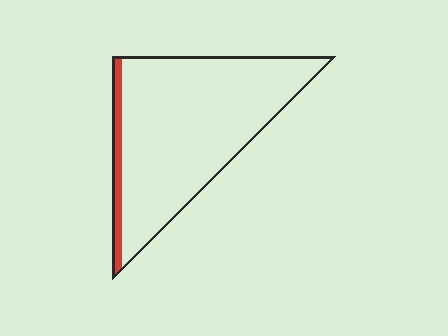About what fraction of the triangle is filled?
About one tenth (1/10).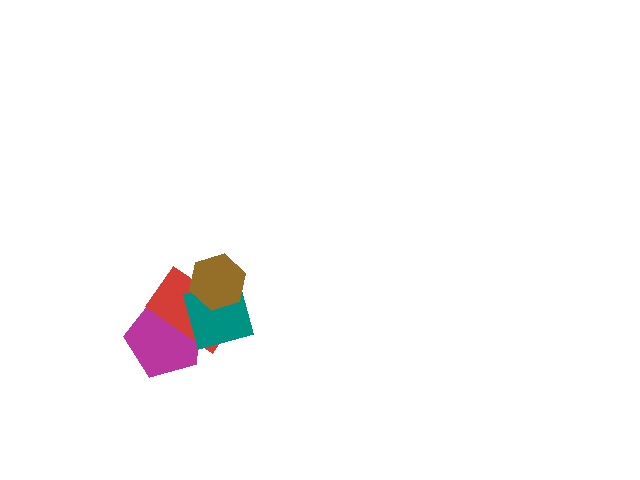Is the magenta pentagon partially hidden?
Yes, it is partially covered by another shape.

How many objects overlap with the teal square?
3 objects overlap with the teal square.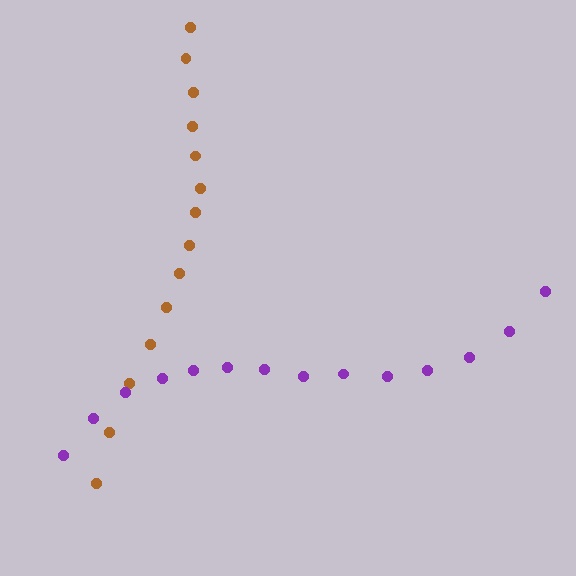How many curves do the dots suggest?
There are 2 distinct paths.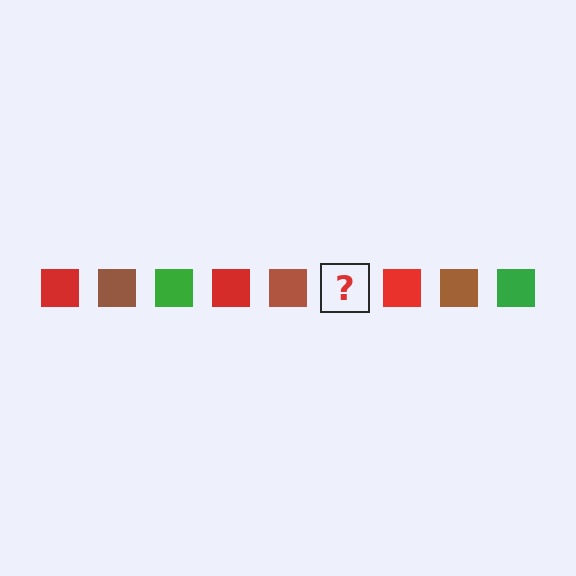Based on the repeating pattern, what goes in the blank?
The blank should be a green square.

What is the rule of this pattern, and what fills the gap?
The rule is that the pattern cycles through red, brown, green squares. The gap should be filled with a green square.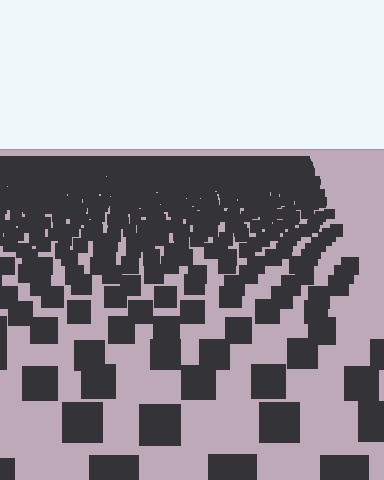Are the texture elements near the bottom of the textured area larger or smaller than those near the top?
Larger. Near the bottom, elements are closer to the viewer and appear at a bigger on-screen size.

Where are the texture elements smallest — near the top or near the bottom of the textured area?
Near the top.